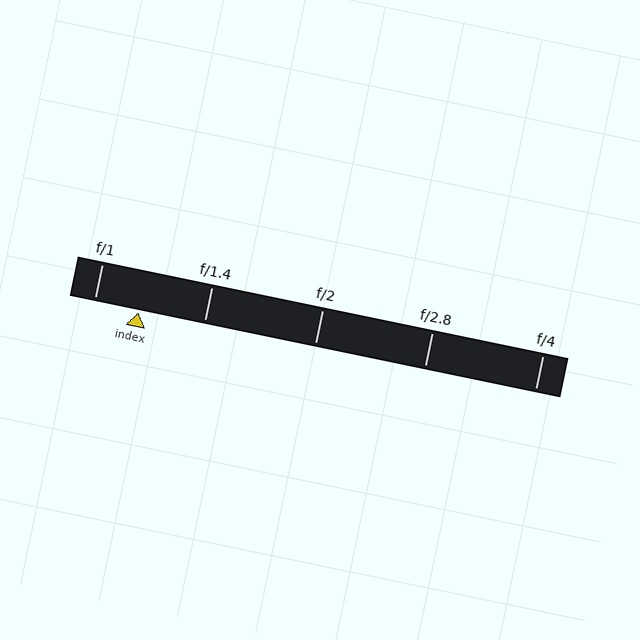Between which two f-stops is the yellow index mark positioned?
The index mark is between f/1 and f/1.4.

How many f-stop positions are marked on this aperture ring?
There are 5 f-stop positions marked.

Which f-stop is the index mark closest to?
The index mark is closest to f/1.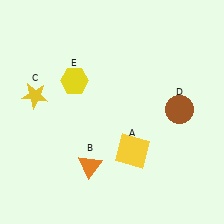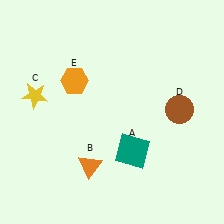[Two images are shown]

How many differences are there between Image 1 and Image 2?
There are 2 differences between the two images.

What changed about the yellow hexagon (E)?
In Image 1, E is yellow. In Image 2, it changed to orange.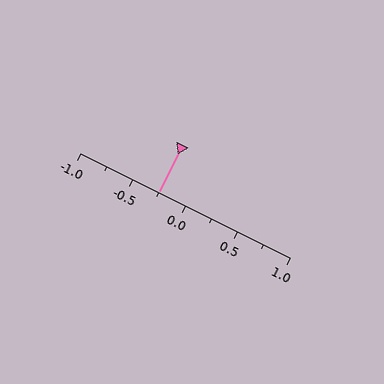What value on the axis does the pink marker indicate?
The marker indicates approximately -0.25.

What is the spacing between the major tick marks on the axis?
The major ticks are spaced 0.5 apart.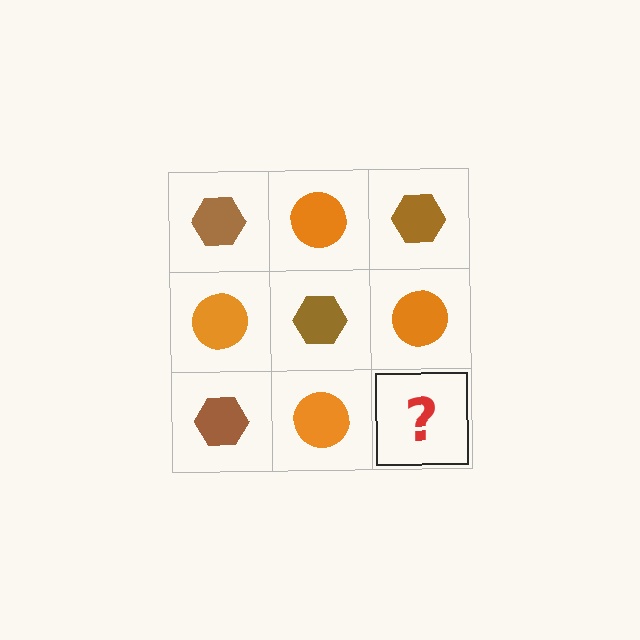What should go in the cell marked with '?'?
The missing cell should contain a brown hexagon.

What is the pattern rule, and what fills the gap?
The rule is that it alternates brown hexagon and orange circle in a checkerboard pattern. The gap should be filled with a brown hexagon.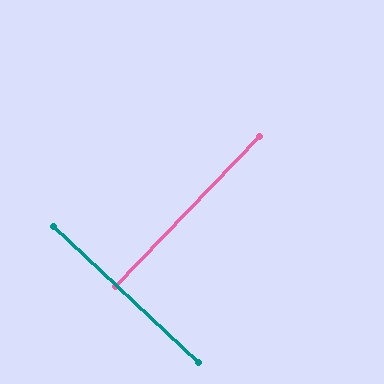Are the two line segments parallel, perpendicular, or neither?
Perpendicular — they meet at approximately 89°.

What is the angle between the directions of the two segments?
Approximately 89 degrees.